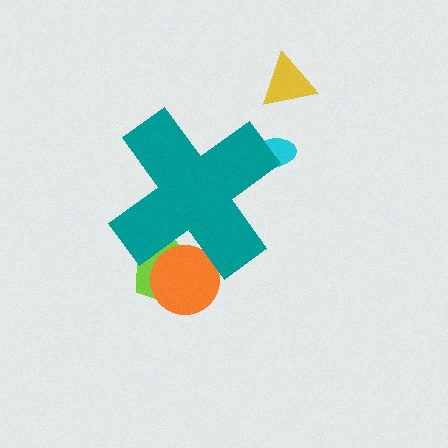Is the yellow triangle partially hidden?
No, the yellow triangle is fully visible.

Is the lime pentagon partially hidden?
Yes, the lime pentagon is partially hidden behind the teal cross.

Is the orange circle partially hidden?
Yes, the orange circle is partially hidden behind the teal cross.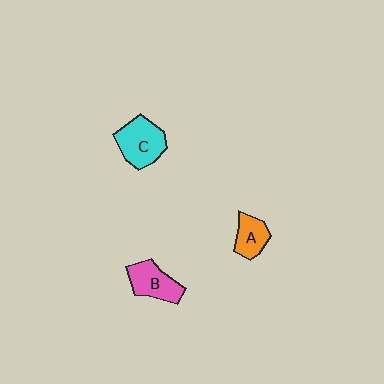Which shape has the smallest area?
Shape A (orange).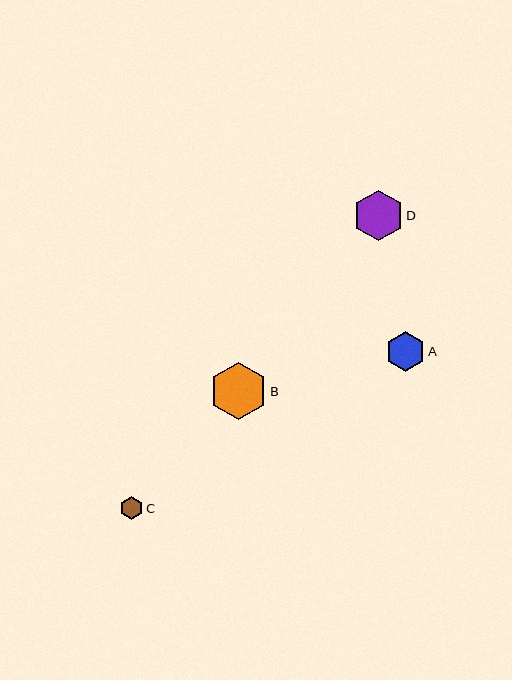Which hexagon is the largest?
Hexagon B is the largest with a size of approximately 57 pixels.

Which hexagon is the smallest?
Hexagon C is the smallest with a size of approximately 23 pixels.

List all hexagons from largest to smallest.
From largest to smallest: B, D, A, C.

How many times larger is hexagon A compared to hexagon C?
Hexagon A is approximately 1.8 times the size of hexagon C.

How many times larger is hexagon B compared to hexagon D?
Hexagon B is approximately 1.1 times the size of hexagon D.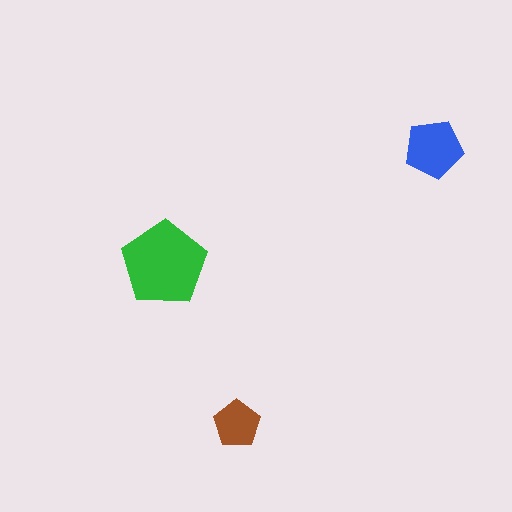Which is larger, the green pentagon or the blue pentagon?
The green one.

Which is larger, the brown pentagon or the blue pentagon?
The blue one.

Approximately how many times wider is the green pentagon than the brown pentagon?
About 2 times wider.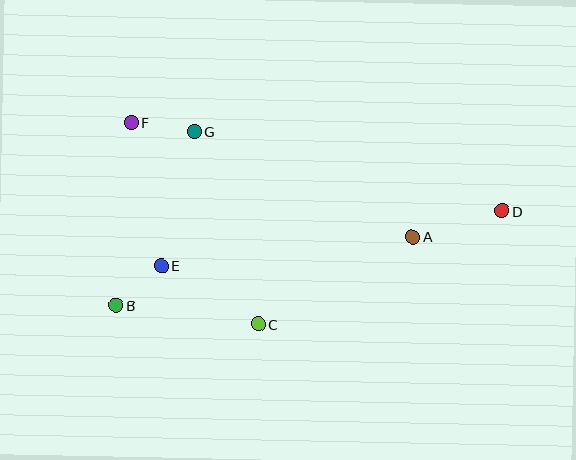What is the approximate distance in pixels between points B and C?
The distance between B and C is approximately 143 pixels.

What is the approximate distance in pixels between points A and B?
The distance between A and B is approximately 304 pixels.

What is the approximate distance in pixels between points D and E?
The distance between D and E is approximately 345 pixels.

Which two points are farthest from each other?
Points B and D are farthest from each other.